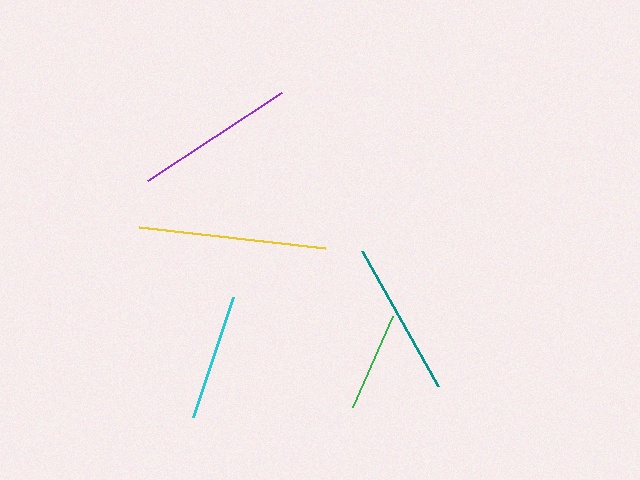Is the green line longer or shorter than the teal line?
The teal line is longer than the green line.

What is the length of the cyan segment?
The cyan segment is approximately 126 pixels long.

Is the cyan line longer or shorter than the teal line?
The teal line is longer than the cyan line.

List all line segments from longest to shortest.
From longest to shortest: yellow, purple, teal, cyan, green.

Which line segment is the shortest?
The green line is the shortest at approximately 100 pixels.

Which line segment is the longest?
The yellow line is the longest at approximately 187 pixels.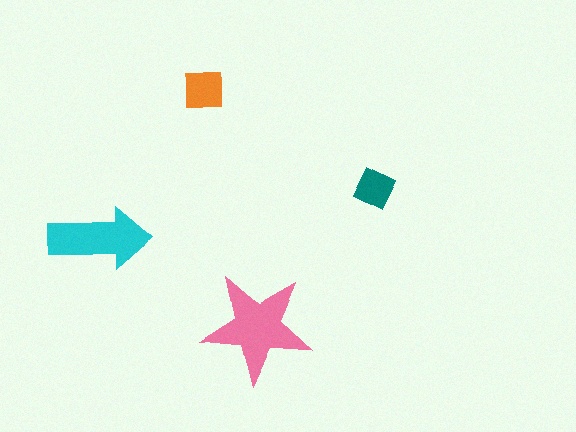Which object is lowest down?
The pink star is bottommost.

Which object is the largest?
The pink star.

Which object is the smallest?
The teal diamond.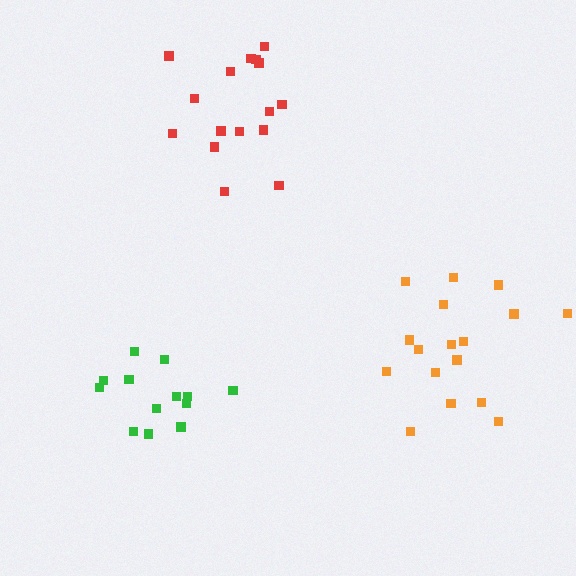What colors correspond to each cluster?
The clusters are colored: red, orange, green.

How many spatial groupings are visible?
There are 3 spatial groupings.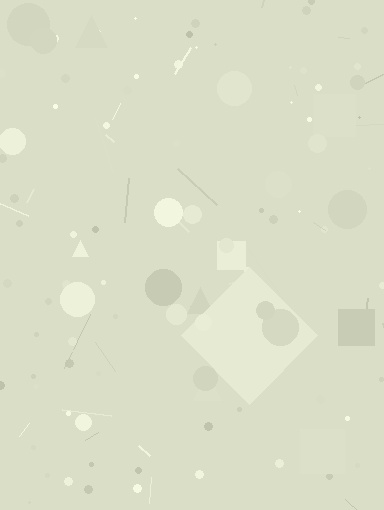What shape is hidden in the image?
A diamond is hidden in the image.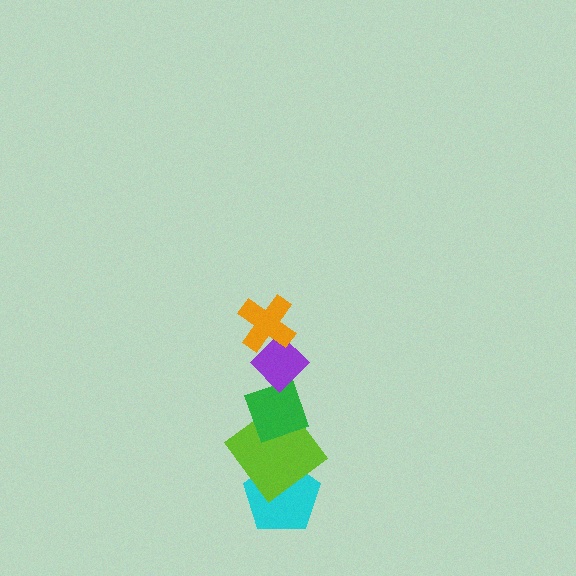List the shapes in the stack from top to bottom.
From top to bottom: the orange cross, the purple diamond, the green diamond, the lime diamond, the cyan pentagon.